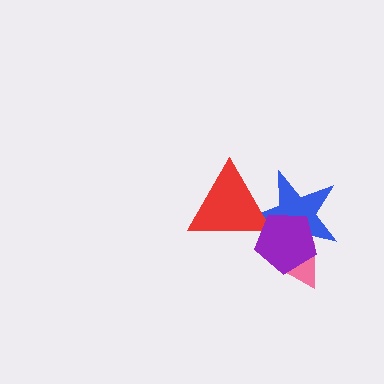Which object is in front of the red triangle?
The purple pentagon is in front of the red triangle.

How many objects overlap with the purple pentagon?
3 objects overlap with the purple pentagon.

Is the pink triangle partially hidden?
Yes, it is partially covered by another shape.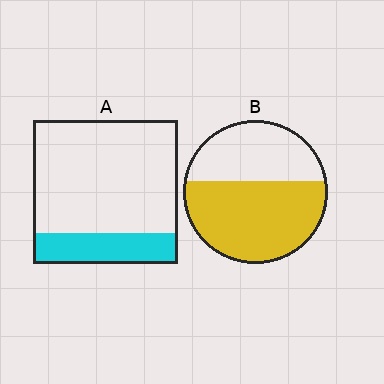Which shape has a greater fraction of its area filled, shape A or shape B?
Shape B.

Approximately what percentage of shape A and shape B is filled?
A is approximately 20% and B is approximately 60%.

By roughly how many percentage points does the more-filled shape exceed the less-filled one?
By roughly 40 percentage points (B over A).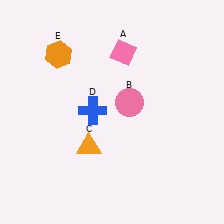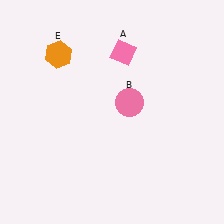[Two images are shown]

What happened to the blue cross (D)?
The blue cross (D) was removed in Image 2. It was in the top-left area of Image 1.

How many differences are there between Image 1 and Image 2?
There are 2 differences between the two images.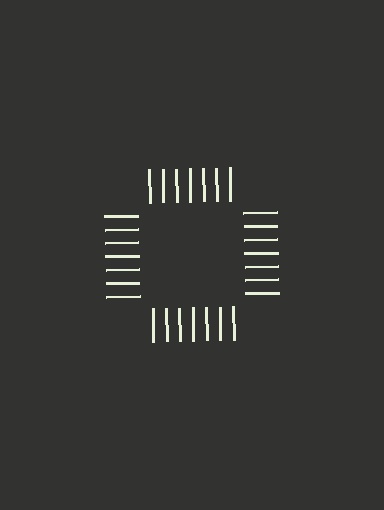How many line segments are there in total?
28 — 7 along each of the 4 edges.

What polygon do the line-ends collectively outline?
An illusory square — the line segments terminate on its edges but no continuous stroke is drawn.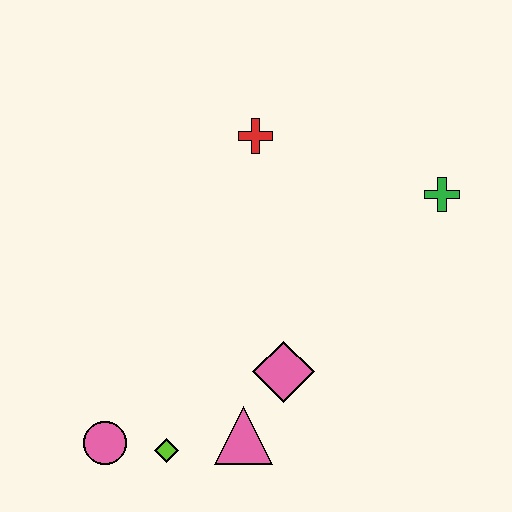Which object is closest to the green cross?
The red cross is closest to the green cross.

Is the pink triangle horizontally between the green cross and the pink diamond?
No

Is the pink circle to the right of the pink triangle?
No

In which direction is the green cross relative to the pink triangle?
The green cross is above the pink triangle.